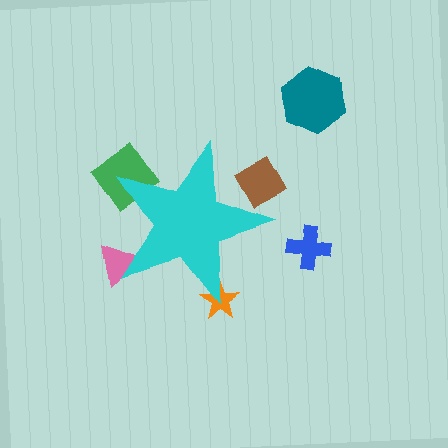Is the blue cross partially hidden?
No, the blue cross is fully visible.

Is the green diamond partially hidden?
Yes, the green diamond is partially hidden behind the cyan star.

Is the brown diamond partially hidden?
Yes, the brown diamond is partially hidden behind the cyan star.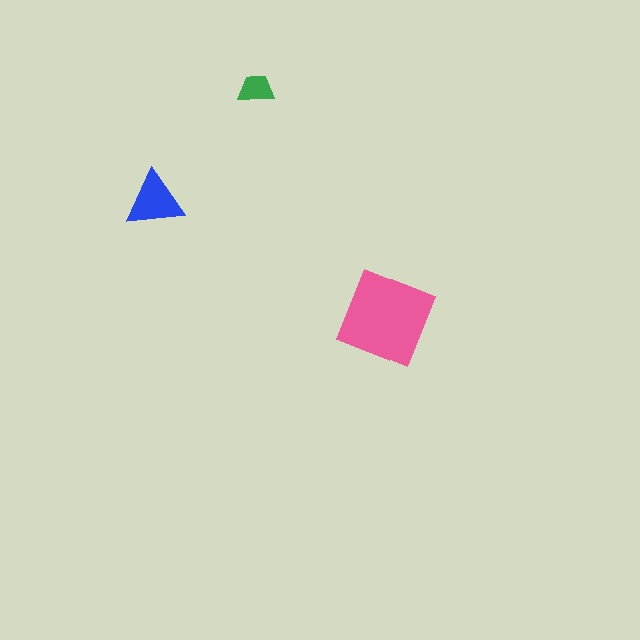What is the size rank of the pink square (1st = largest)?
1st.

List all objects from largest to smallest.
The pink square, the blue triangle, the green trapezoid.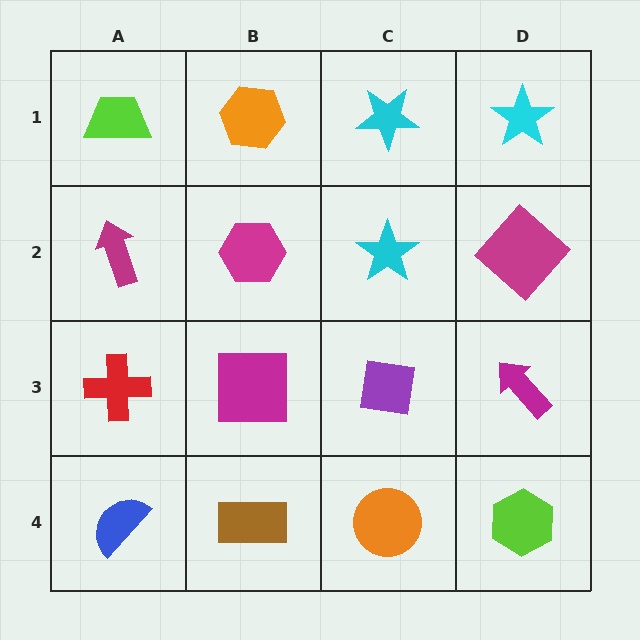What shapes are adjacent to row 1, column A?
A magenta arrow (row 2, column A), an orange hexagon (row 1, column B).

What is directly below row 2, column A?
A red cross.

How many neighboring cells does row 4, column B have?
3.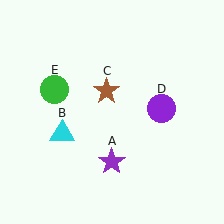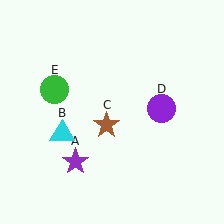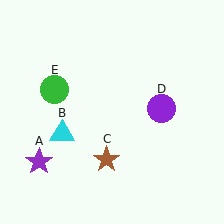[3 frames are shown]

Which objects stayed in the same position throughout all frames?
Cyan triangle (object B) and purple circle (object D) and green circle (object E) remained stationary.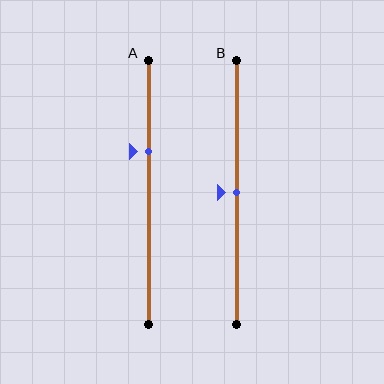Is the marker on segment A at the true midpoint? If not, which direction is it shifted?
No, the marker on segment A is shifted upward by about 15% of the segment length.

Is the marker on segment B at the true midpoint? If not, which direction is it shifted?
Yes, the marker on segment B is at the true midpoint.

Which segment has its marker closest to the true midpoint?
Segment B has its marker closest to the true midpoint.